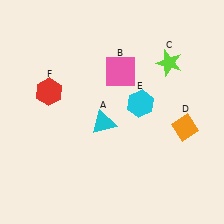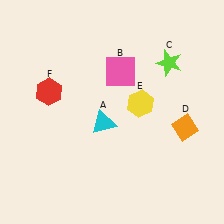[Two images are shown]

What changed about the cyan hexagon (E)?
In Image 1, E is cyan. In Image 2, it changed to yellow.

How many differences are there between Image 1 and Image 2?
There is 1 difference between the two images.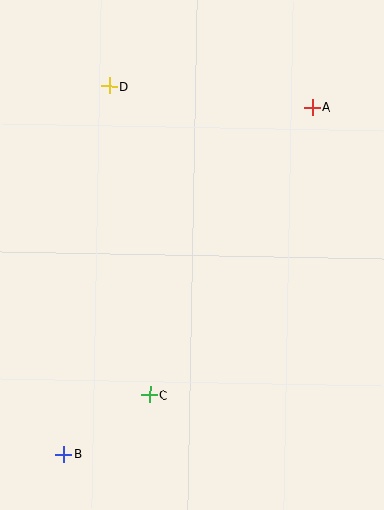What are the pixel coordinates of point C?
Point C is at (149, 395).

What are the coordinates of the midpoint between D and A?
The midpoint between D and A is at (211, 97).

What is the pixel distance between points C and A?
The distance between C and A is 330 pixels.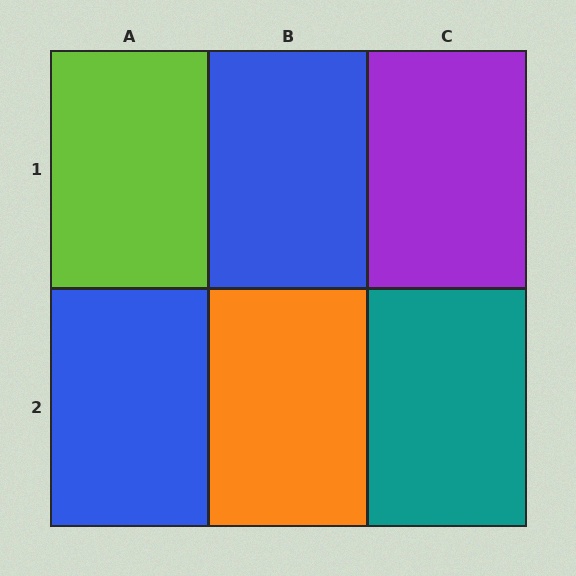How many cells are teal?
1 cell is teal.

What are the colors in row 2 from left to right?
Blue, orange, teal.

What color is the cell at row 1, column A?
Lime.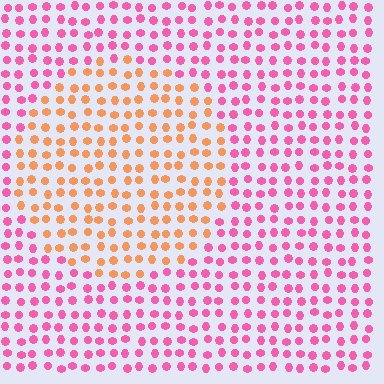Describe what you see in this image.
The image is filled with small pink elements in a uniform arrangement. A circle-shaped region is visible where the elements are tinted to a slightly different hue, forming a subtle color boundary.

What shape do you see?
I see a circle.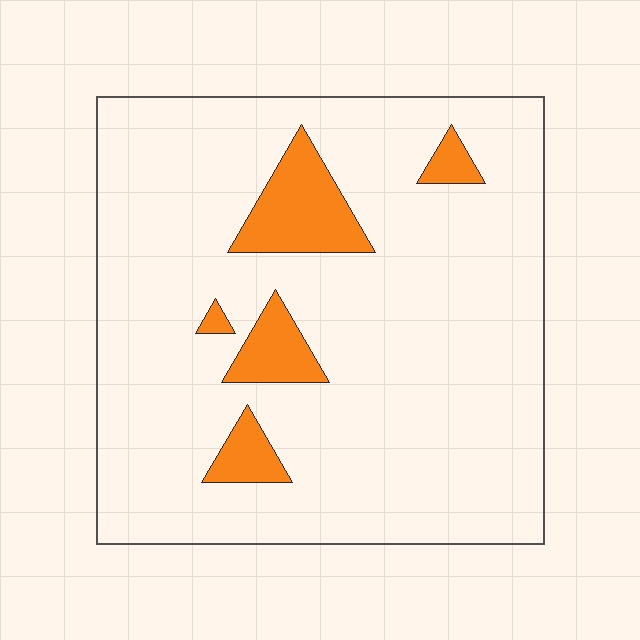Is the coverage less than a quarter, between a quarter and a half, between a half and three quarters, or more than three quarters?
Less than a quarter.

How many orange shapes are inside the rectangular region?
5.